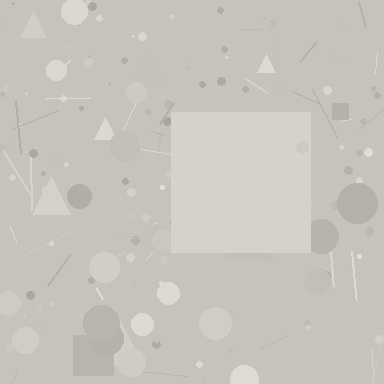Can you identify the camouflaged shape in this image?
The camouflaged shape is a square.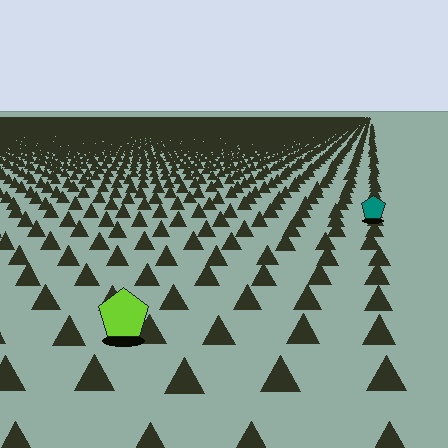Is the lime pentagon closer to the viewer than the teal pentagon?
Yes. The lime pentagon is closer — you can tell from the texture gradient: the ground texture is coarser near it.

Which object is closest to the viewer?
The lime pentagon is closest. The texture marks near it are larger and more spread out.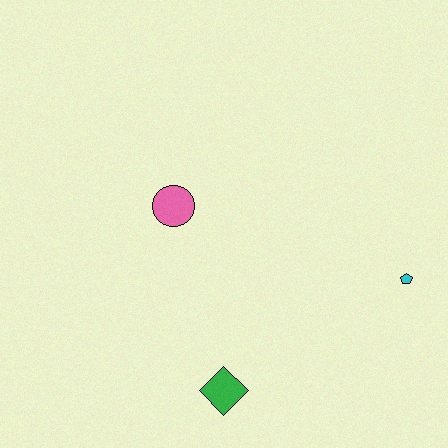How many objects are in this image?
There are 3 objects.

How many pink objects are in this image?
There is 1 pink object.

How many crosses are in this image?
There are no crosses.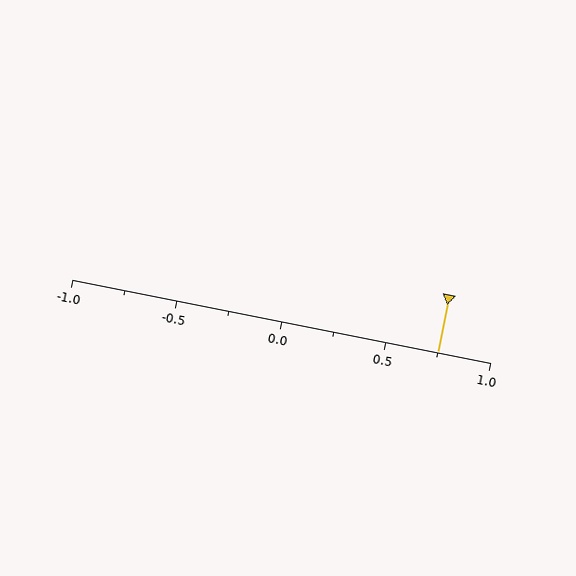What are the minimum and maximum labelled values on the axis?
The axis runs from -1.0 to 1.0.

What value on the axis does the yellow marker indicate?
The marker indicates approximately 0.75.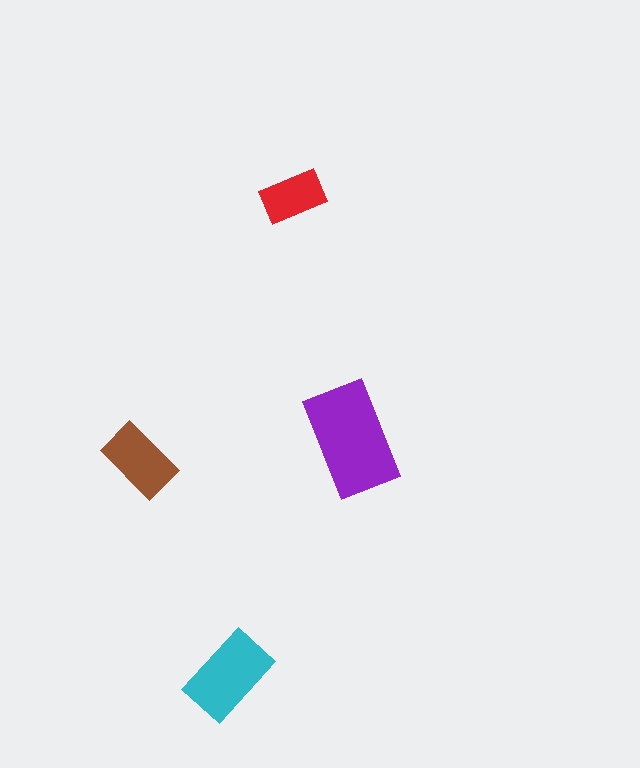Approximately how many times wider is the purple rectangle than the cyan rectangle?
About 1.5 times wider.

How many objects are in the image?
There are 4 objects in the image.